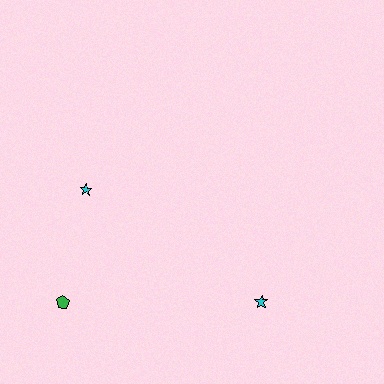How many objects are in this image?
There are 3 objects.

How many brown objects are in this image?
There are no brown objects.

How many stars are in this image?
There are 2 stars.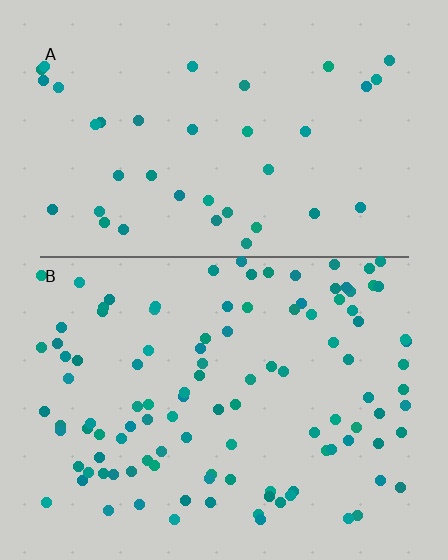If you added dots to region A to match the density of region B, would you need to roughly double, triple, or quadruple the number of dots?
Approximately triple.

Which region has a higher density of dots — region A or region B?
B (the bottom).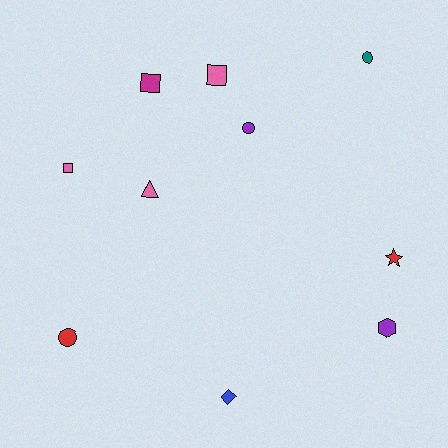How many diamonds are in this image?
There is 1 diamond.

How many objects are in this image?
There are 10 objects.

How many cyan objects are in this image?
There are no cyan objects.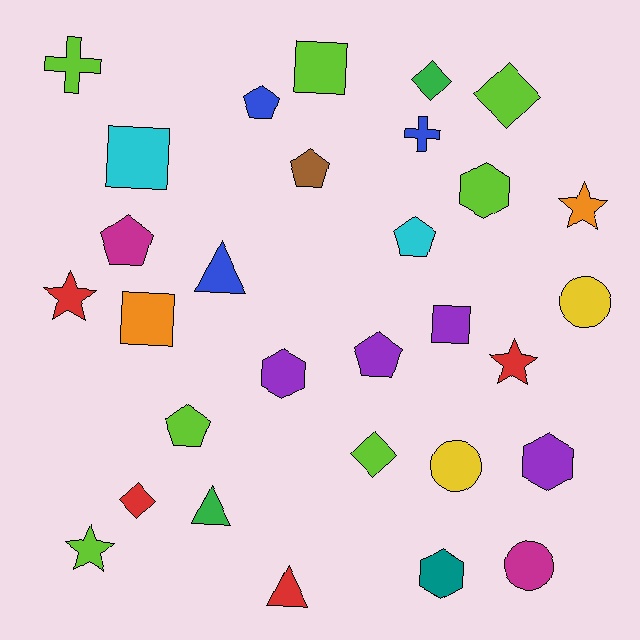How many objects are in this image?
There are 30 objects.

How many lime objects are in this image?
There are 7 lime objects.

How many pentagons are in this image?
There are 6 pentagons.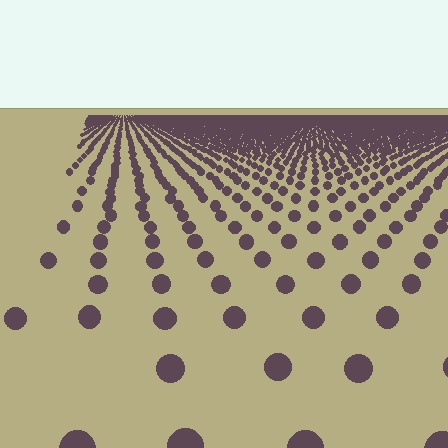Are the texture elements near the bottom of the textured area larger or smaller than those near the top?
Larger. Near the bottom, elements are closer to the viewer and appear at a bigger on-screen size.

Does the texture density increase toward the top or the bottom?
Density increases toward the top.